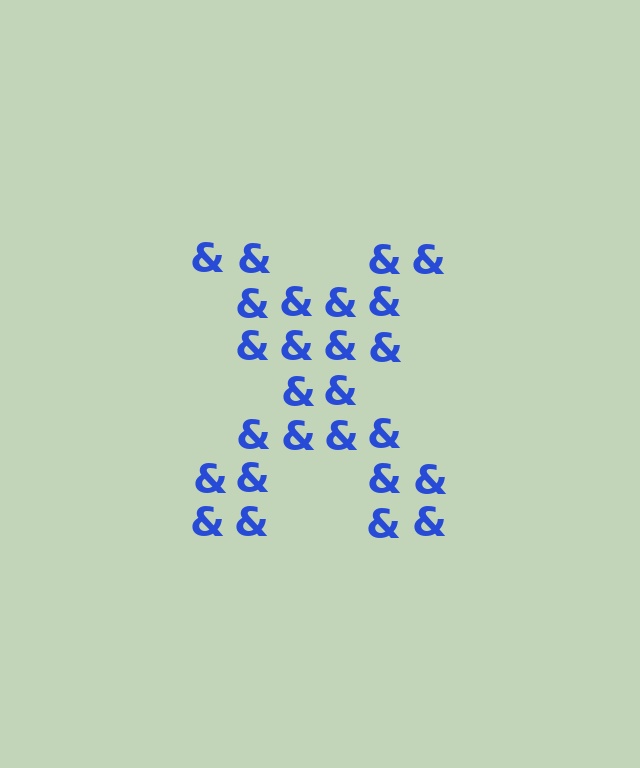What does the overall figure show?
The overall figure shows the letter X.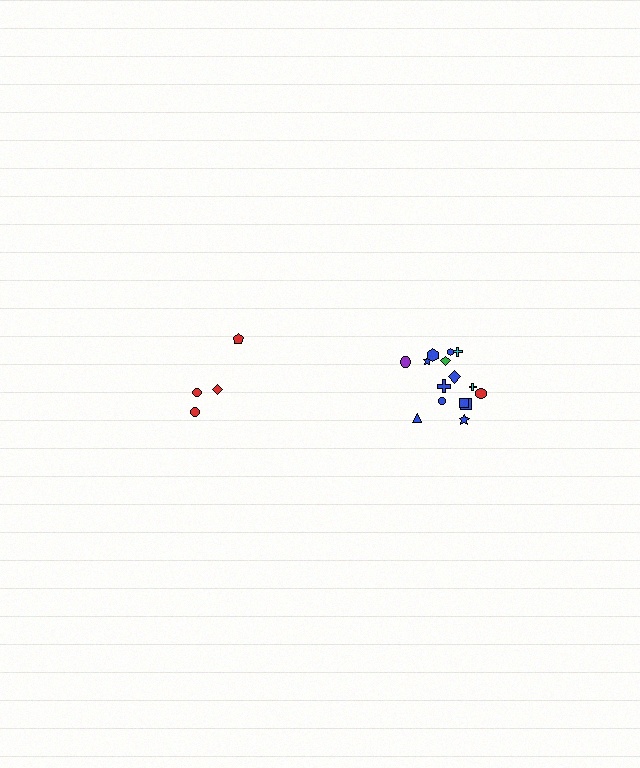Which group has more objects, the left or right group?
The right group.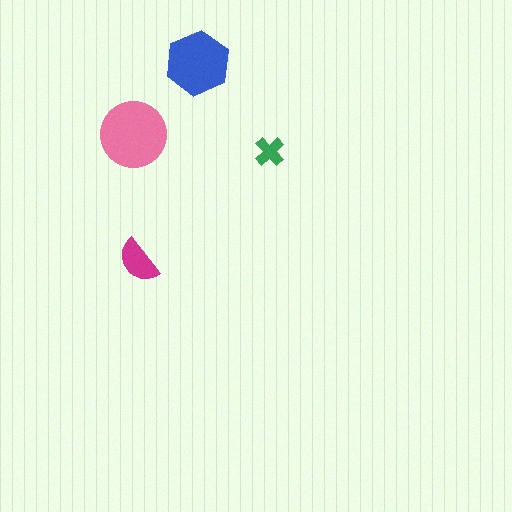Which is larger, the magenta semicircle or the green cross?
The magenta semicircle.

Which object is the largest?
The pink circle.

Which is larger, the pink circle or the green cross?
The pink circle.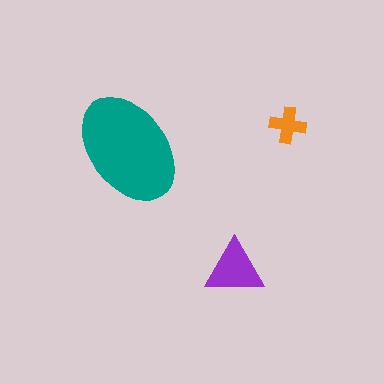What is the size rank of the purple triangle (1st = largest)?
2nd.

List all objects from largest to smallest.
The teal ellipse, the purple triangle, the orange cross.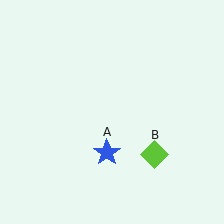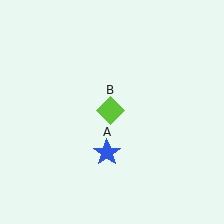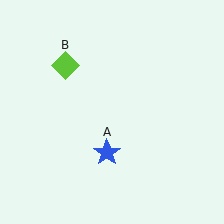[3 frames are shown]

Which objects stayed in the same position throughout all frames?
Blue star (object A) remained stationary.